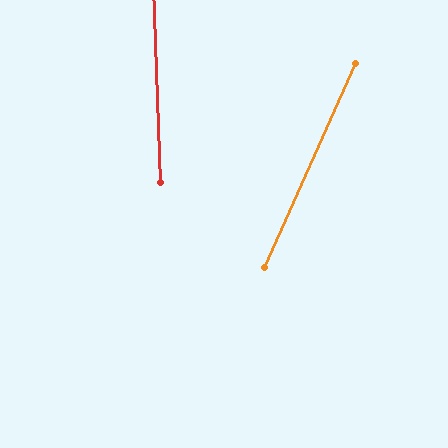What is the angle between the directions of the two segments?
Approximately 26 degrees.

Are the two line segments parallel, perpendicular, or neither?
Neither parallel nor perpendicular — they differ by about 26°.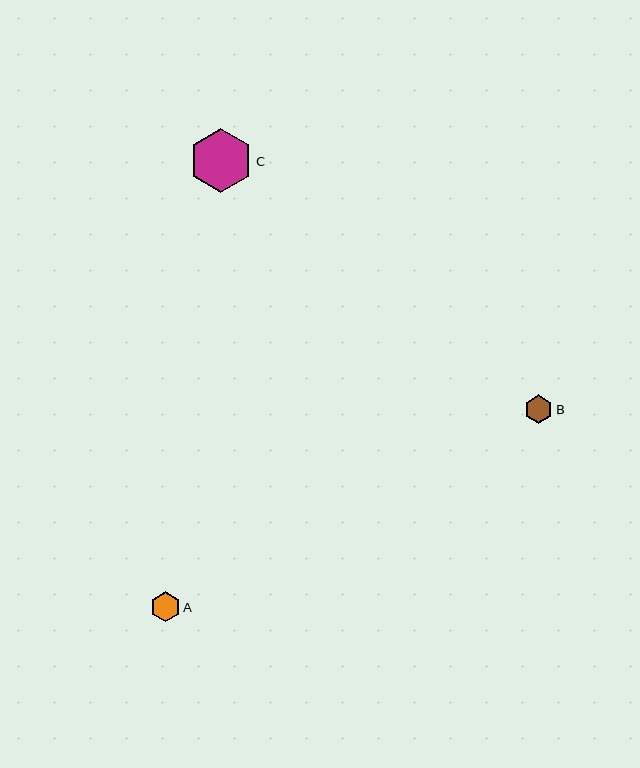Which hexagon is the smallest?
Hexagon B is the smallest with a size of approximately 28 pixels.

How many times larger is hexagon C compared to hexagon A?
Hexagon C is approximately 2.2 times the size of hexagon A.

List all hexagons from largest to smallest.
From largest to smallest: C, A, B.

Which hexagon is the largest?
Hexagon C is the largest with a size of approximately 64 pixels.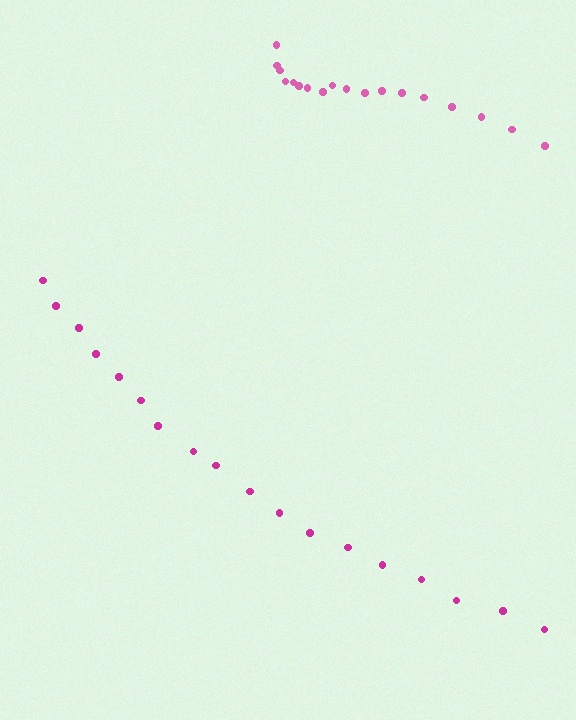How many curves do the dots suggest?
There are 2 distinct paths.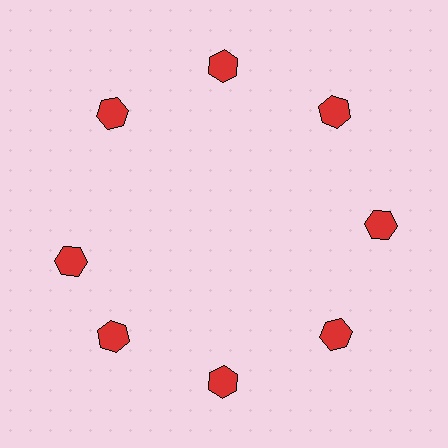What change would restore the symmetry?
The symmetry would be restored by rotating it back into even spacing with its neighbors so that all 8 hexagons sit at equal angles and equal distance from the center.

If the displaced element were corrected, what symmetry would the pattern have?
It would have 8-fold rotational symmetry — the pattern would map onto itself every 45 degrees.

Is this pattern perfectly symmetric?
No. The 8 red hexagons are arranged in a ring, but one element near the 9 o'clock position is rotated out of alignment along the ring, breaking the 8-fold rotational symmetry.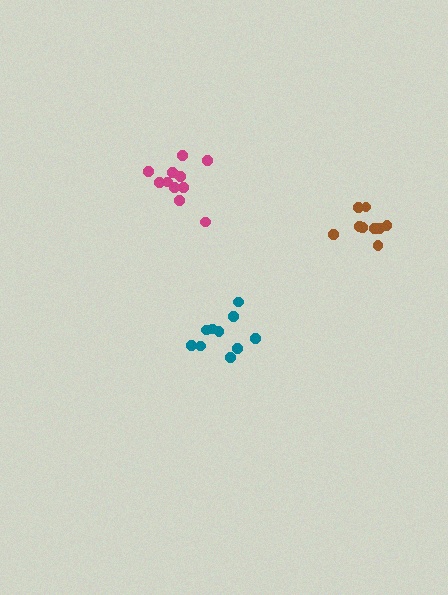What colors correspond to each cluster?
The clusters are colored: teal, brown, magenta.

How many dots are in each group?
Group 1: 10 dots, Group 2: 9 dots, Group 3: 11 dots (30 total).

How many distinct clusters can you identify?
There are 3 distinct clusters.